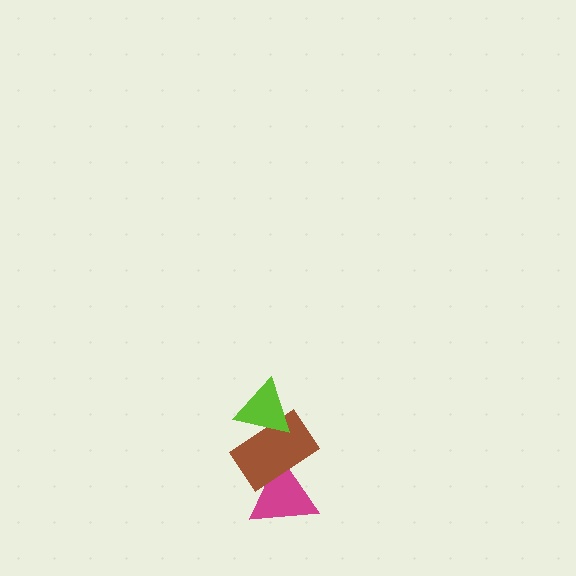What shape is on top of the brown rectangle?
The lime triangle is on top of the brown rectangle.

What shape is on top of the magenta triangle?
The brown rectangle is on top of the magenta triangle.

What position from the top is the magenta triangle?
The magenta triangle is 3rd from the top.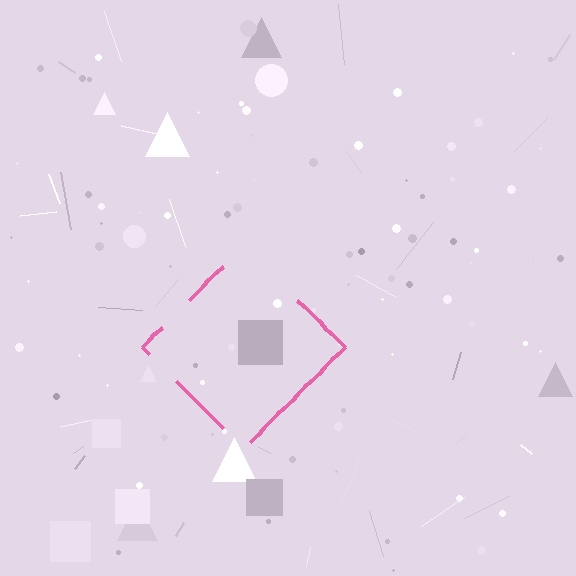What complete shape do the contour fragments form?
The contour fragments form a diamond.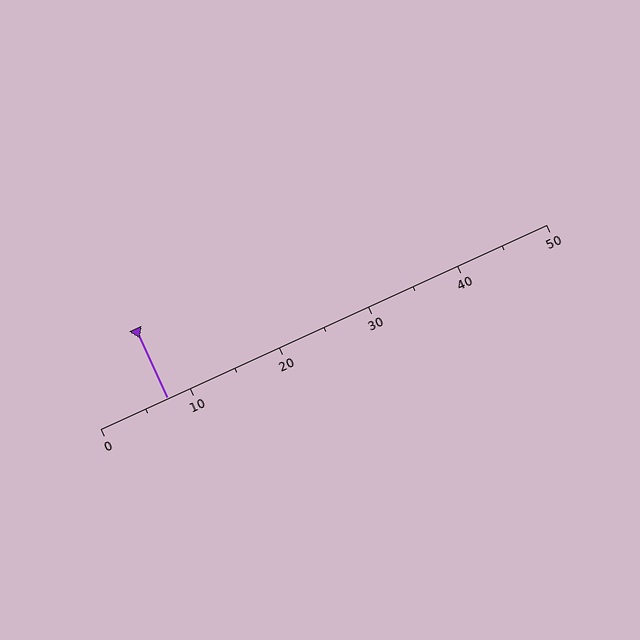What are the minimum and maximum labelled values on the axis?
The axis runs from 0 to 50.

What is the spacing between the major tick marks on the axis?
The major ticks are spaced 10 apart.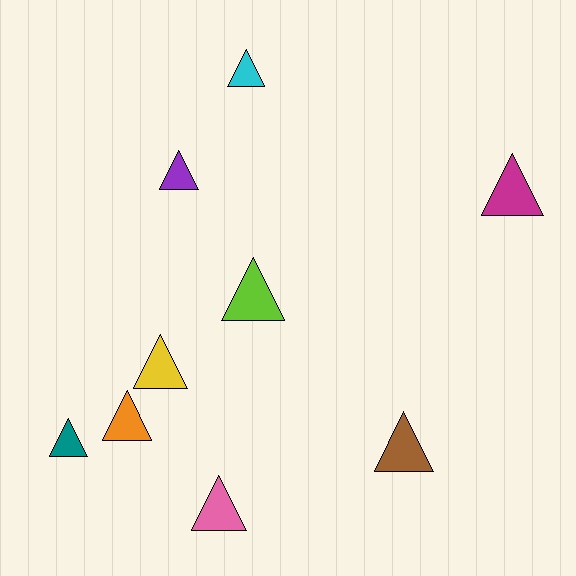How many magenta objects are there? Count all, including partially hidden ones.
There is 1 magenta object.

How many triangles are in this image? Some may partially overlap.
There are 9 triangles.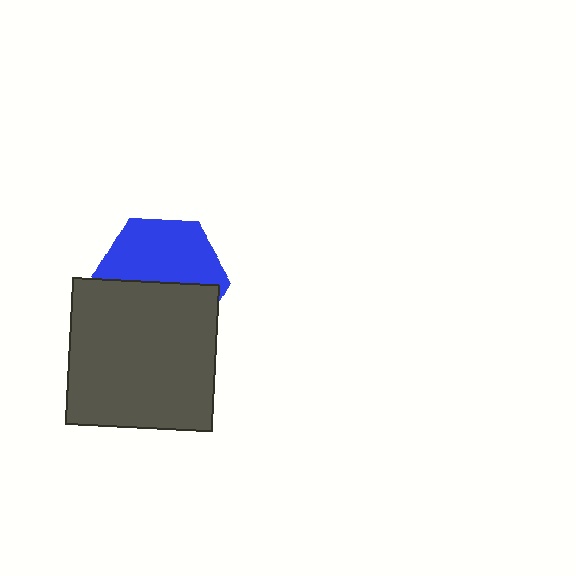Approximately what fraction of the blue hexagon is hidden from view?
Roughly 48% of the blue hexagon is hidden behind the dark gray rectangle.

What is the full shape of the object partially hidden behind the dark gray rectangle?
The partially hidden object is a blue hexagon.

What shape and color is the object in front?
The object in front is a dark gray rectangle.